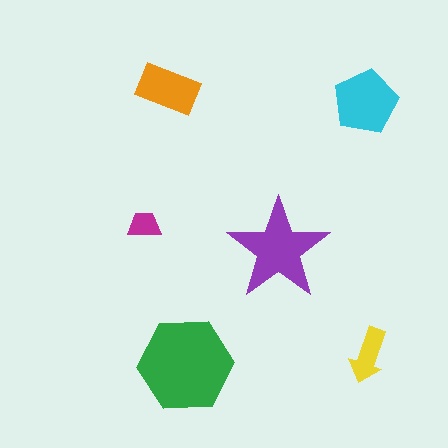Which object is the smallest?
The magenta trapezoid.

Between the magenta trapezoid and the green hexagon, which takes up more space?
The green hexagon.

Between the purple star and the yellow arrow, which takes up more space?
The purple star.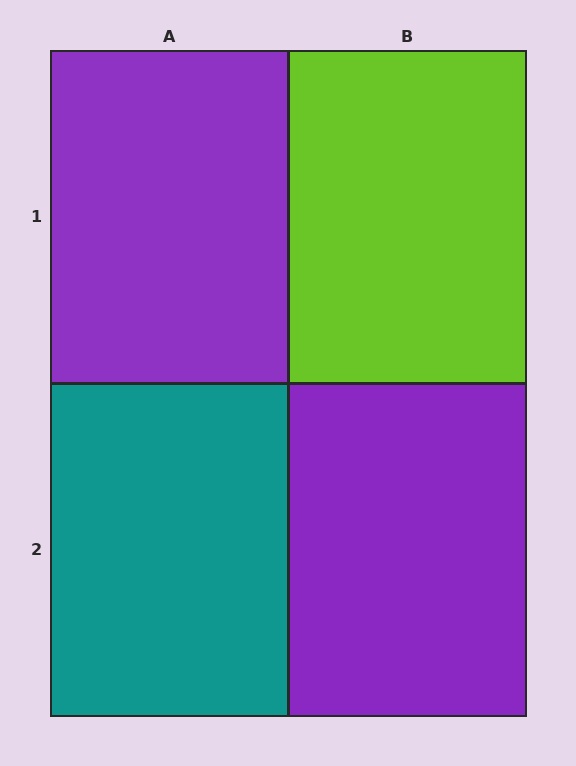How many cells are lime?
1 cell is lime.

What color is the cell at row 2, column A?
Teal.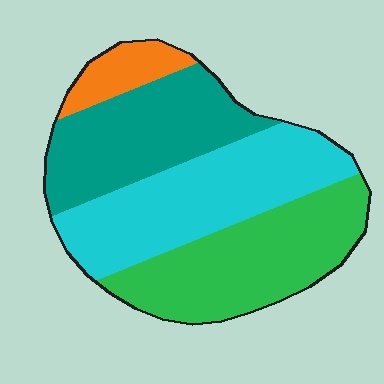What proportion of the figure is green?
Green takes up about one third (1/3) of the figure.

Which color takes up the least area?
Orange, at roughly 10%.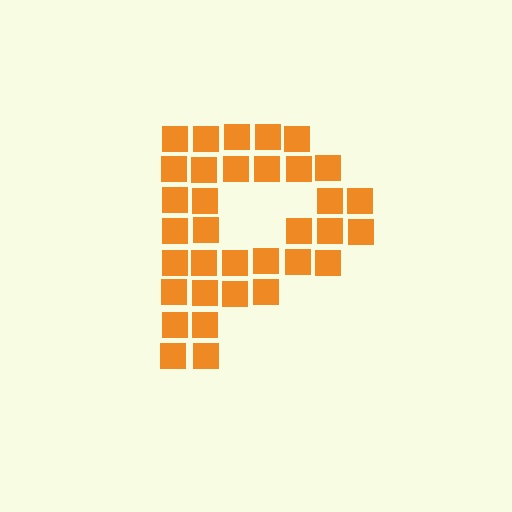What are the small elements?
The small elements are squares.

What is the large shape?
The large shape is the letter P.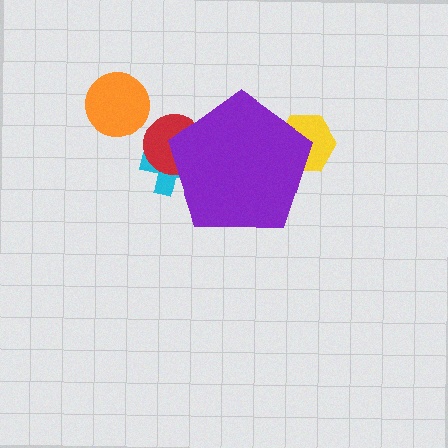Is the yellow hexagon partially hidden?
Yes, the yellow hexagon is partially hidden behind the purple pentagon.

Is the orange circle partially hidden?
No, the orange circle is fully visible.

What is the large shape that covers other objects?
A purple pentagon.